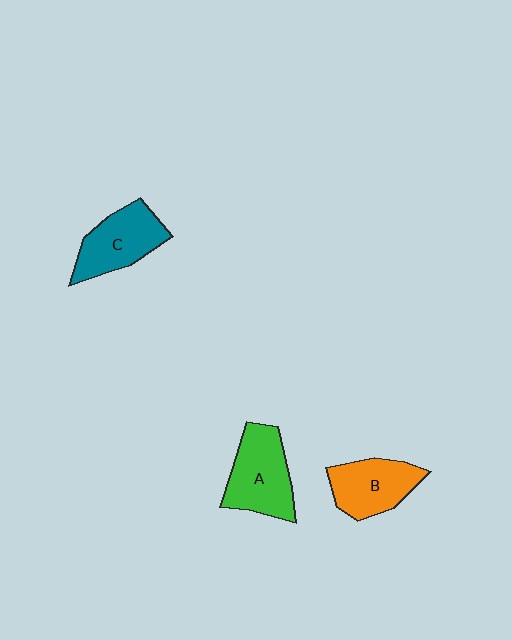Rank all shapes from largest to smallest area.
From largest to smallest: A (green), C (teal), B (orange).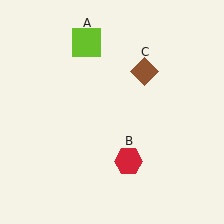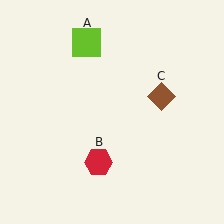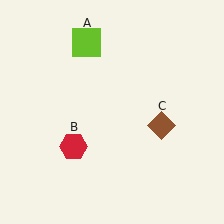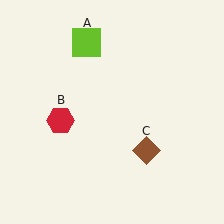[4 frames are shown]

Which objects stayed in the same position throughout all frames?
Lime square (object A) remained stationary.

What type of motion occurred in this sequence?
The red hexagon (object B), brown diamond (object C) rotated clockwise around the center of the scene.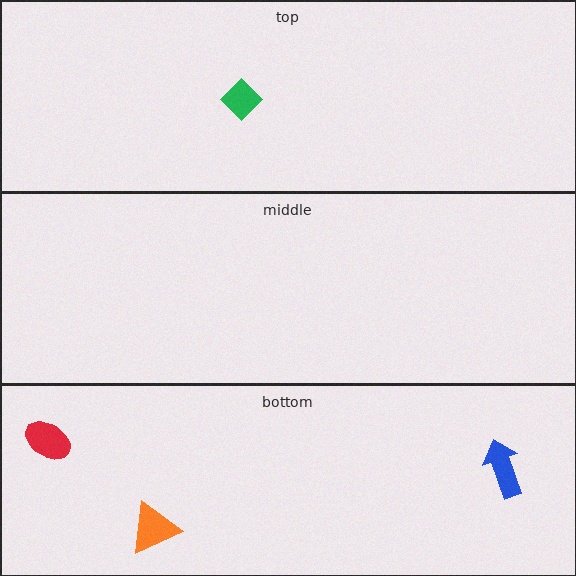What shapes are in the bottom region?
The red ellipse, the blue arrow, the orange triangle.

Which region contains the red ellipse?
The bottom region.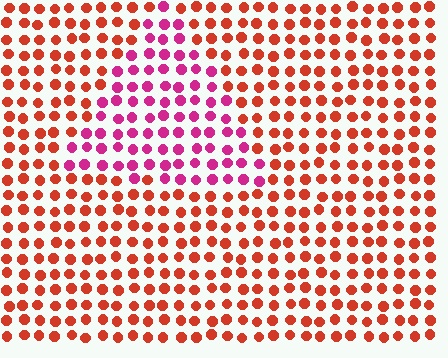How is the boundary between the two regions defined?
The boundary is defined purely by a slight shift in hue (about 43 degrees). Spacing, size, and orientation are identical on both sides.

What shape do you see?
I see a triangle.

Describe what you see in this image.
The image is filled with small red elements in a uniform arrangement. A triangle-shaped region is visible where the elements are tinted to a slightly different hue, forming a subtle color boundary.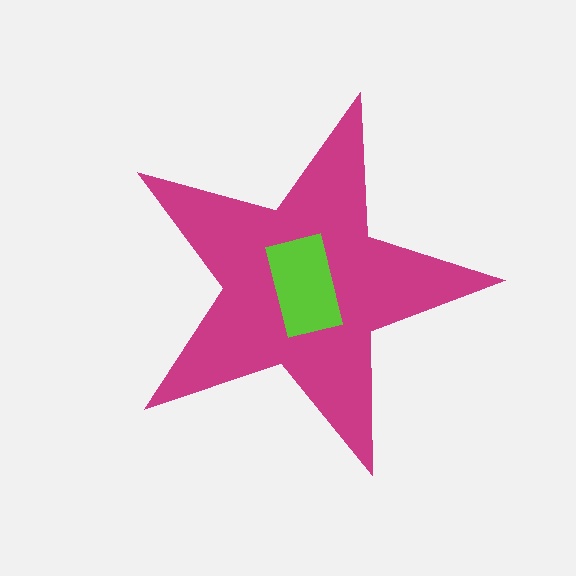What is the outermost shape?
The magenta star.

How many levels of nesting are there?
2.